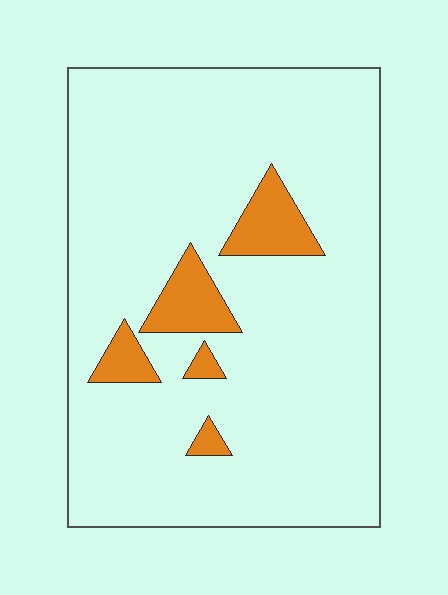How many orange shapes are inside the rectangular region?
5.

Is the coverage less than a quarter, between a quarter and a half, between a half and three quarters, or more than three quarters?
Less than a quarter.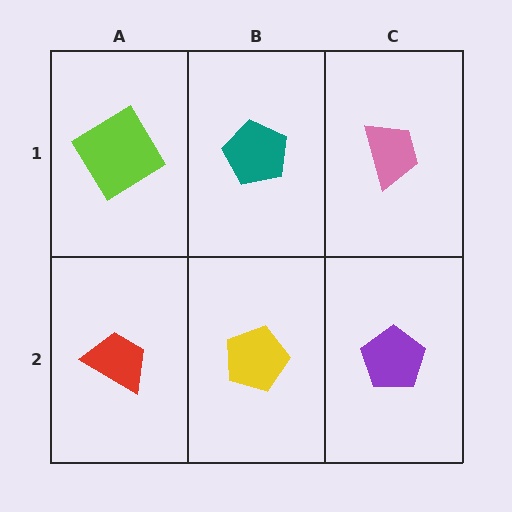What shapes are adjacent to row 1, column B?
A yellow pentagon (row 2, column B), a lime diamond (row 1, column A), a pink trapezoid (row 1, column C).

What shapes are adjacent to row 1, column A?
A red trapezoid (row 2, column A), a teal pentagon (row 1, column B).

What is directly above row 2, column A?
A lime diamond.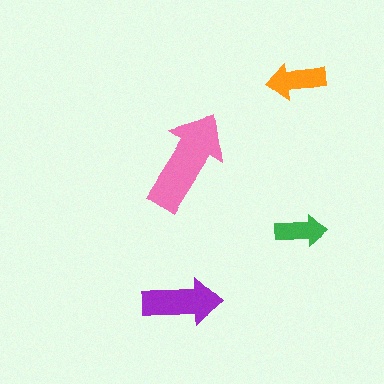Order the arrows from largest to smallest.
the pink one, the purple one, the orange one, the green one.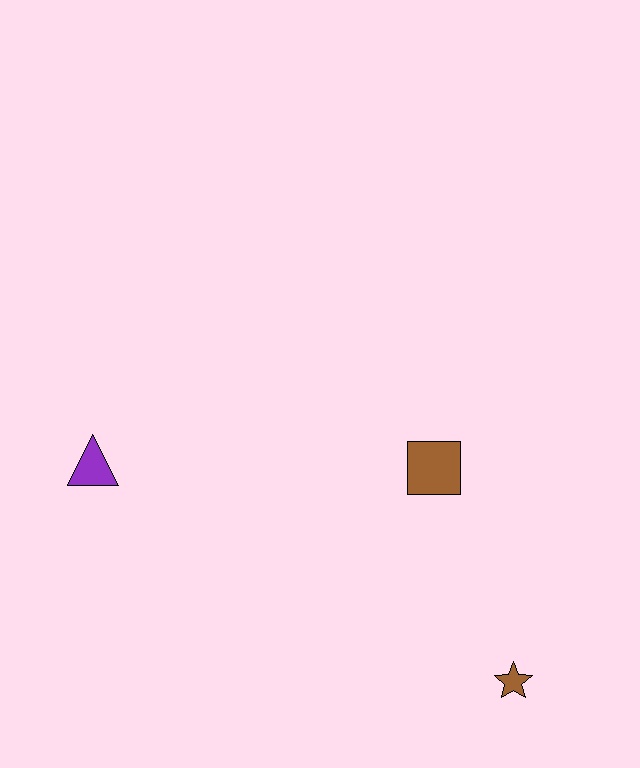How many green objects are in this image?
There are no green objects.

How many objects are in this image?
There are 3 objects.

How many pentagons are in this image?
There are no pentagons.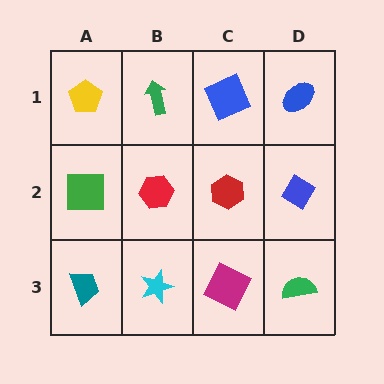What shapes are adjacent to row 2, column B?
A green arrow (row 1, column B), a cyan star (row 3, column B), a green square (row 2, column A), a red hexagon (row 2, column C).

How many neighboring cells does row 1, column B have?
3.